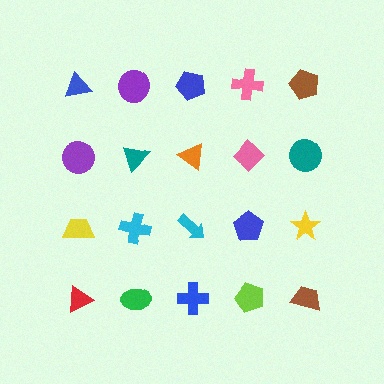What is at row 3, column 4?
A blue pentagon.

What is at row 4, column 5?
A brown trapezoid.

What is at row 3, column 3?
A cyan arrow.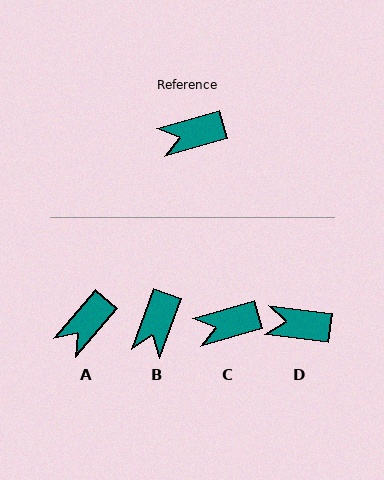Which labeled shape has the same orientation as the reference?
C.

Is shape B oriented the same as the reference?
No, it is off by about 54 degrees.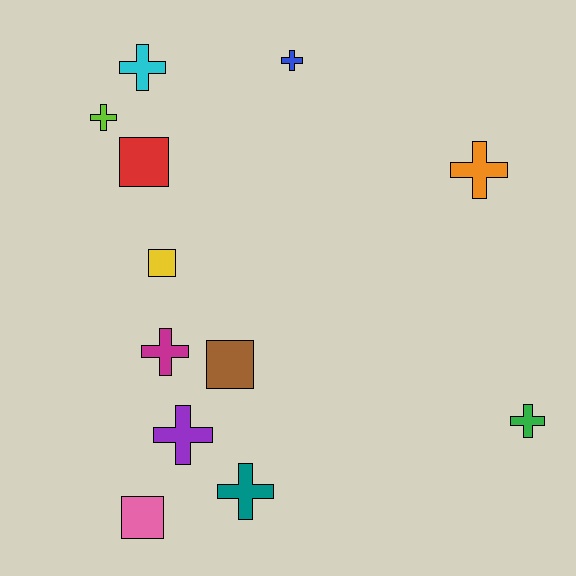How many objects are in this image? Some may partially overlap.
There are 12 objects.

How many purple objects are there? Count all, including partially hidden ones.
There is 1 purple object.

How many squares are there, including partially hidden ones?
There are 4 squares.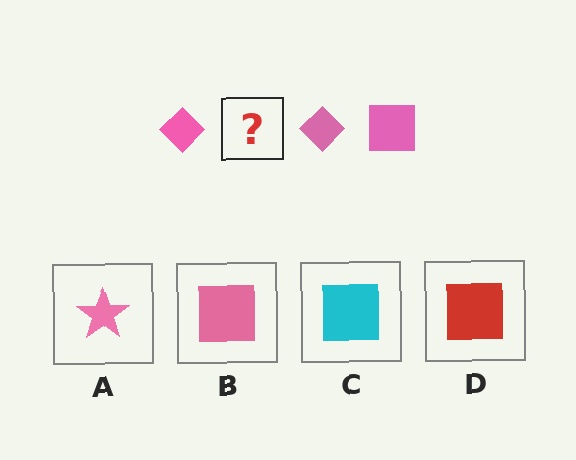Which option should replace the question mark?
Option B.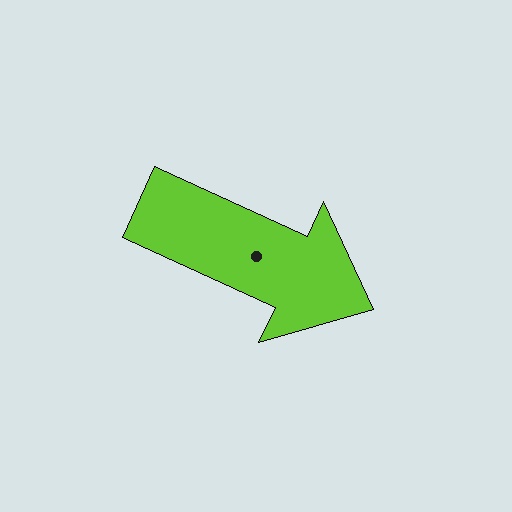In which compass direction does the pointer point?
Southeast.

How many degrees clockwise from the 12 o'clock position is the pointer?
Approximately 115 degrees.